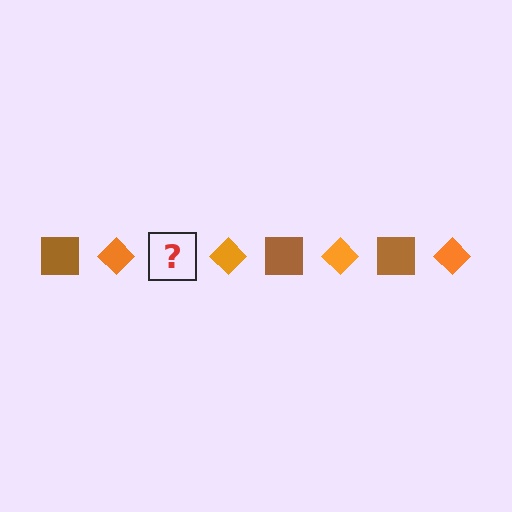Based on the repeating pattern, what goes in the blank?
The blank should be a brown square.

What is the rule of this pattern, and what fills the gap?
The rule is that the pattern alternates between brown square and orange diamond. The gap should be filled with a brown square.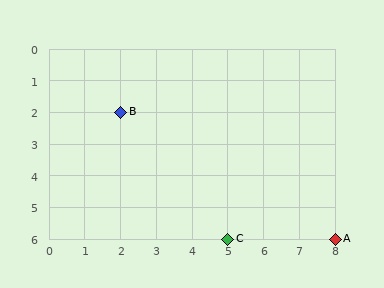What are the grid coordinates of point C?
Point C is at grid coordinates (5, 6).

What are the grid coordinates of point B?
Point B is at grid coordinates (2, 2).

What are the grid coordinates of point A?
Point A is at grid coordinates (8, 6).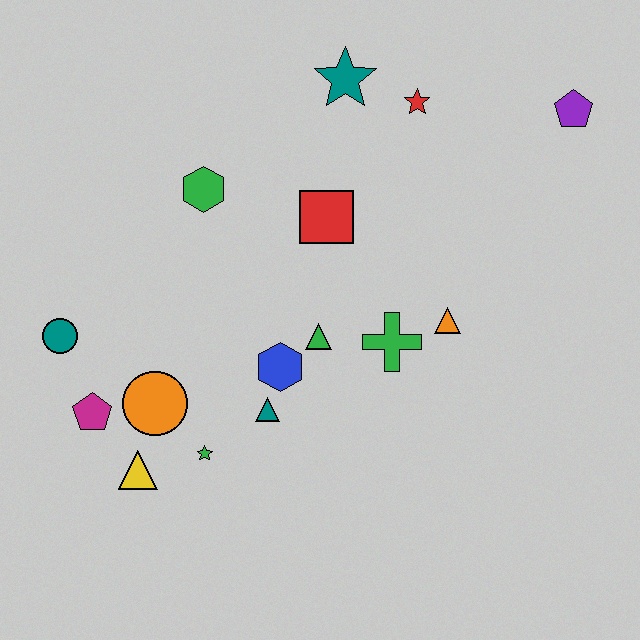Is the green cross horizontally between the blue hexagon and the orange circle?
No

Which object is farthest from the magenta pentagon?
The purple pentagon is farthest from the magenta pentagon.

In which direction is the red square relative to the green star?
The red square is above the green star.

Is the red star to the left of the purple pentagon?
Yes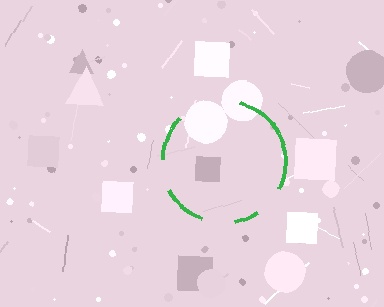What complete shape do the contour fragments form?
The contour fragments form a circle.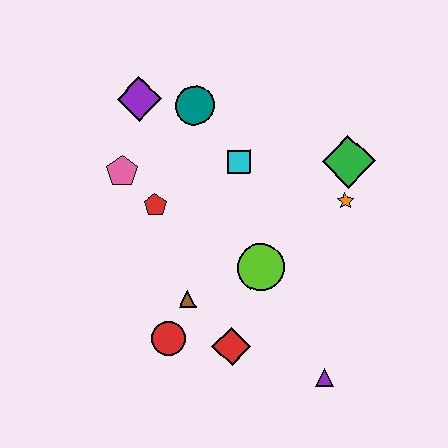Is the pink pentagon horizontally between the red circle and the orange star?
No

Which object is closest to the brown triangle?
The red circle is closest to the brown triangle.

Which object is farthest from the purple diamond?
The purple triangle is farthest from the purple diamond.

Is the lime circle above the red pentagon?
No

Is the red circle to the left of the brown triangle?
Yes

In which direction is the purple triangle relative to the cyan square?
The purple triangle is below the cyan square.